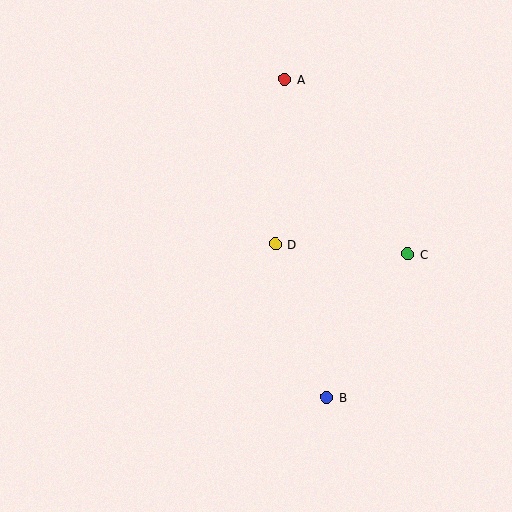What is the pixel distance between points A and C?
The distance between A and C is 214 pixels.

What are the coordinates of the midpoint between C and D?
The midpoint between C and D is at (342, 249).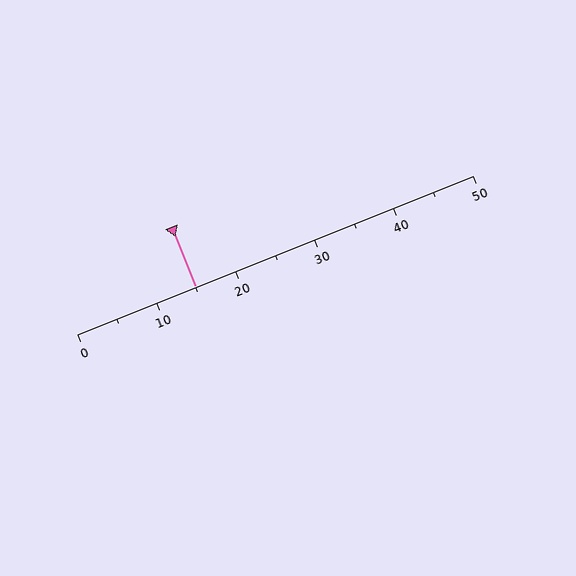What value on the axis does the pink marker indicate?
The marker indicates approximately 15.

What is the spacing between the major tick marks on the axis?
The major ticks are spaced 10 apart.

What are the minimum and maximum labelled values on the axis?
The axis runs from 0 to 50.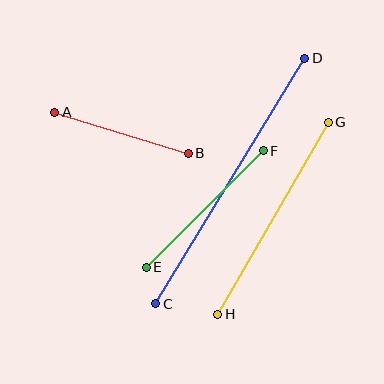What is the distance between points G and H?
The distance is approximately 221 pixels.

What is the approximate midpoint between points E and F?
The midpoint is at approximately (205, 209) pixels.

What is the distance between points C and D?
The distance is approximately 287 pixels.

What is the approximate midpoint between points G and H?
The midpoint is at approximately (273, 218) pixels.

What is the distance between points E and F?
The distance is approximately 165 pixels.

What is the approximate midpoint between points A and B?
The midpoint is at approximately (122, 133) pixels.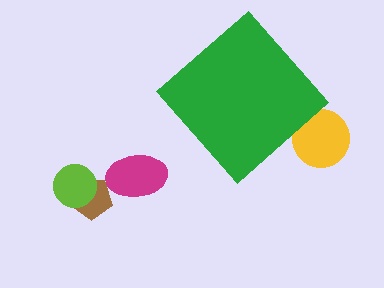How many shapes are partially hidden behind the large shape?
2 shapes are partially hidden.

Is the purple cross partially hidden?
Yes, the purple cross is partially hidden behind the green diamond.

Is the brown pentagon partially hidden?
No, the brown pentagon is fully visible.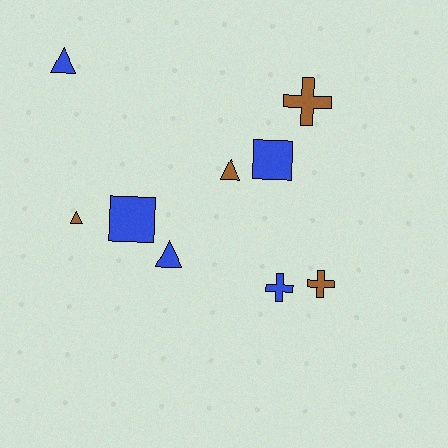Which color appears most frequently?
Blue, with 5 objects.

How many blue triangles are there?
There are 2 blue triangles.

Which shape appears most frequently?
Triangle, with 4 objects.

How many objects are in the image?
There are 9 objects.